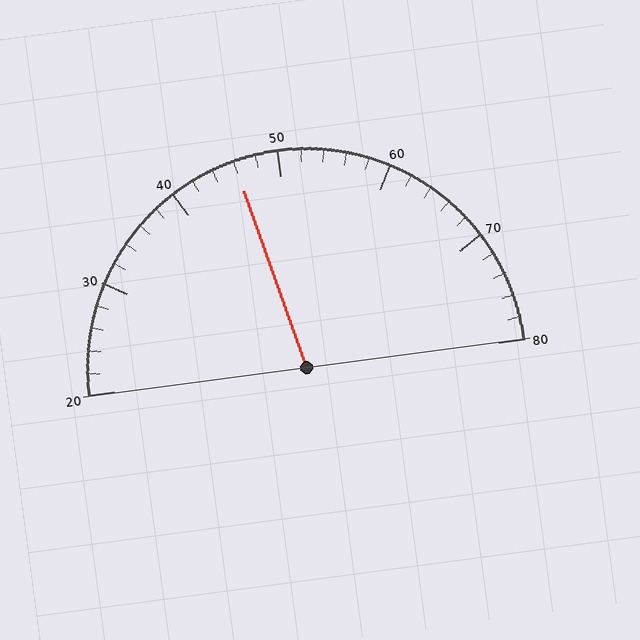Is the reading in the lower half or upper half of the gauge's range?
The reading is in the lower half of the range (20 to 80).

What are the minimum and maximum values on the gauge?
The gauge ranges from 20 to 80.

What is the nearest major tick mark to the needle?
The nearest major tick mark is 50.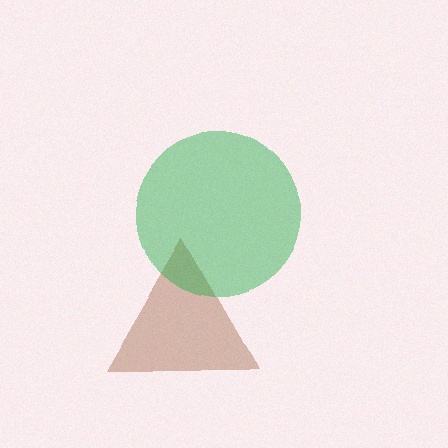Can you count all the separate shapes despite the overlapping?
Yes, there are 2 separate shapes.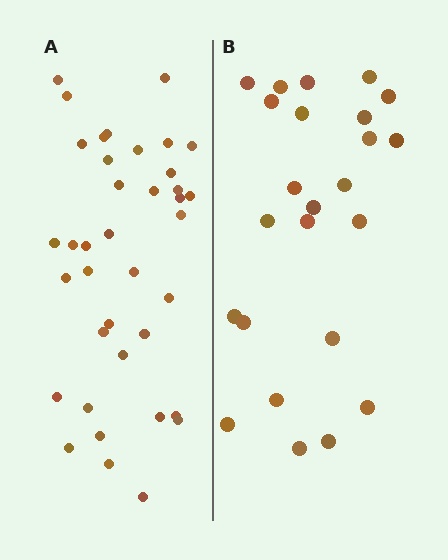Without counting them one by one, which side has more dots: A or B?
Region A (the left region) has more dots.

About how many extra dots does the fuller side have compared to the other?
Region A has approximately 15 more dots than region B.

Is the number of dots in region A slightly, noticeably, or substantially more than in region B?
Region A has substantially more. The ratio is roughly 1.6 to 1.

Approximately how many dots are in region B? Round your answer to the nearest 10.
About 20 dots. (The exact count is 24, which rounds to 20.)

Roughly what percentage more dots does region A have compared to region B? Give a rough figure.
About 60% more.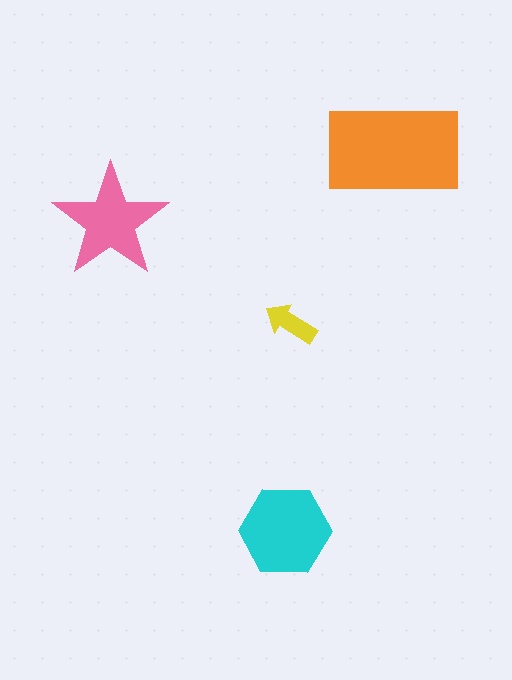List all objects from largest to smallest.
The orange rectangle, the cyan hexagon, the pink star, the yellow arrow.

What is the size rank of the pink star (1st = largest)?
3rd.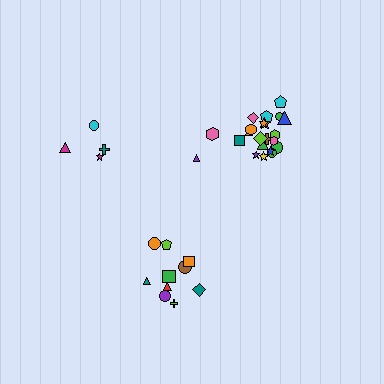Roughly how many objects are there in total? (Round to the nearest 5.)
Roughly 35 objects in total.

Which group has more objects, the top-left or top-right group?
The top-right group.